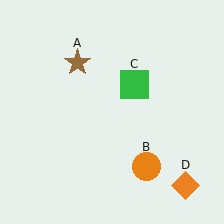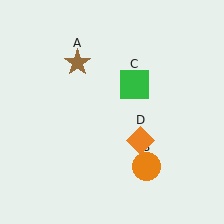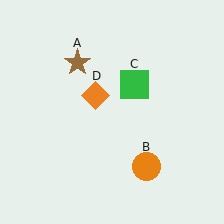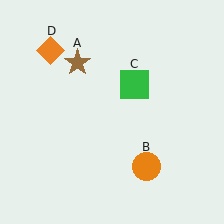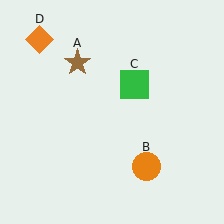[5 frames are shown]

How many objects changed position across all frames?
1 object changed position: orange diamond (object D).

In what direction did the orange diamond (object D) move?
The orange diamond (object D) moved up and to the left.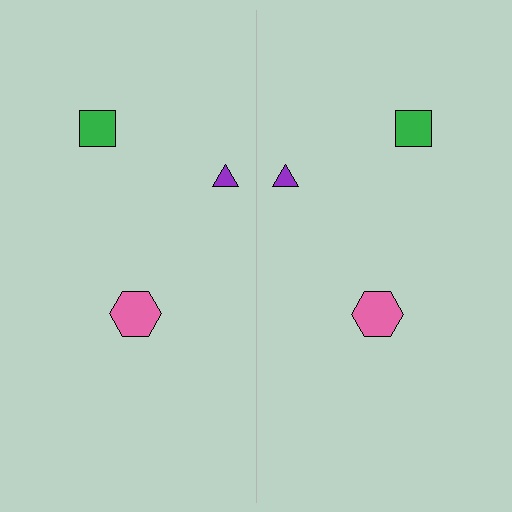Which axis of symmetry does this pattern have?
The pattern has a vertical axis of symmetry running through the center of the image.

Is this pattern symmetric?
Yes, this pattern has bilateral (reflection) symmetry.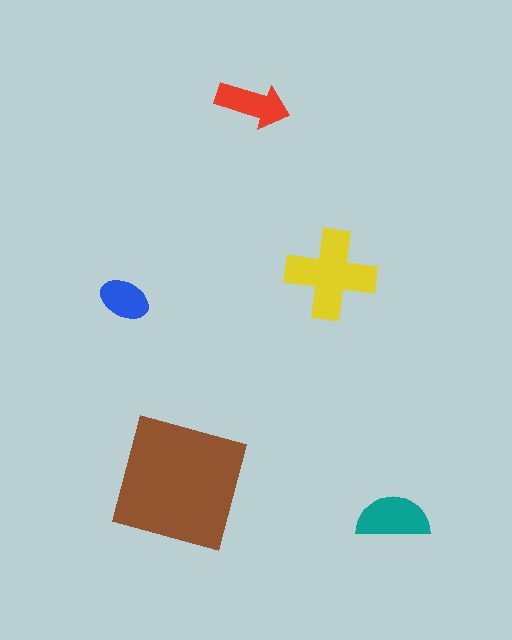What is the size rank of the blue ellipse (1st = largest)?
5th.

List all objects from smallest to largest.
The blue ellipse, the red arrow, the teal semicircle, the yellow cross, the brown square.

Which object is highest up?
The red arrow is topmost.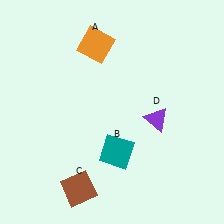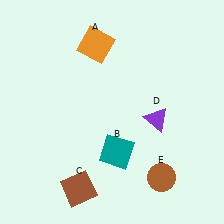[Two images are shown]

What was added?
A brown circle (E) was added in Image 2.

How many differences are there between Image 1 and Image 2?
There is 1 difference between the two images.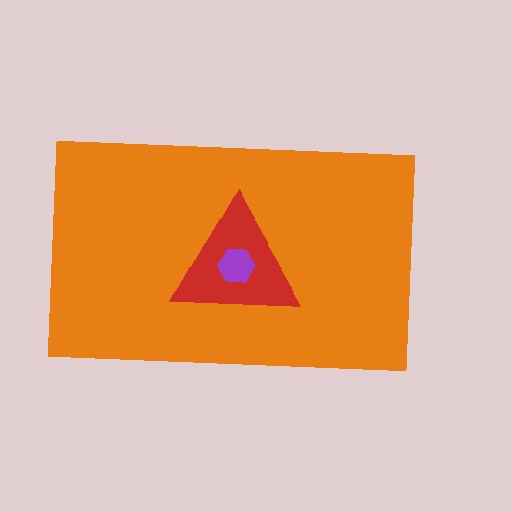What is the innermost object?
The purple hexagon.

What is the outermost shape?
The orange rectangle.